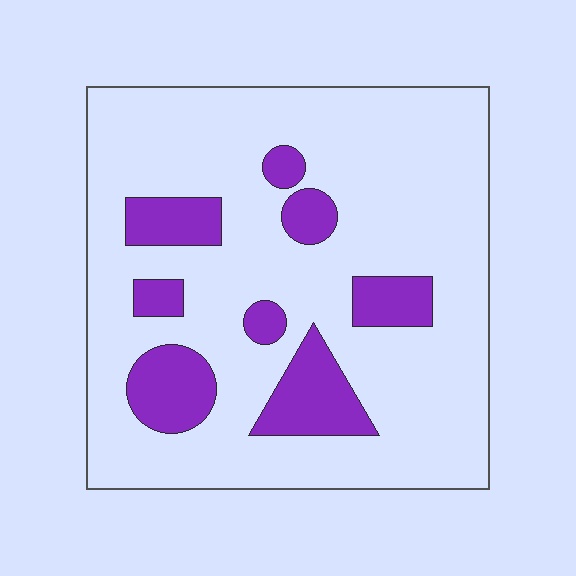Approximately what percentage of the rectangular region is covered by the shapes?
Approximately 20%.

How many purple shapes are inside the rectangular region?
8.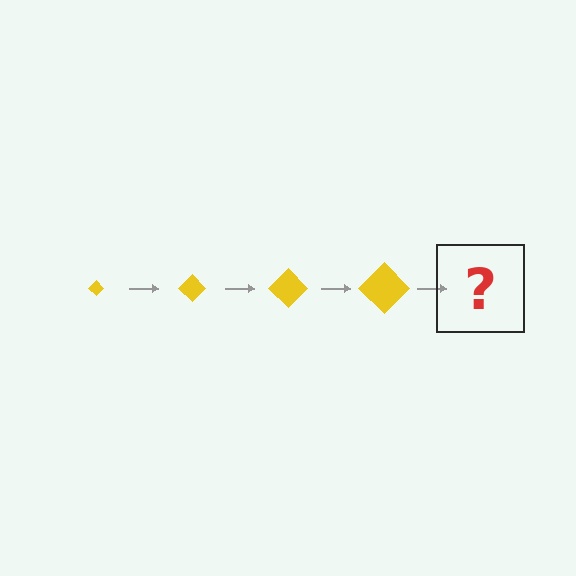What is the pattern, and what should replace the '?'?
The pattern is that the diamond gets progressively larger each step. The '?' should be a yellow diamond, larger than the previous one.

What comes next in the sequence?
The next element should be a yellow diamond, larger than the previous one.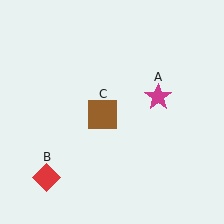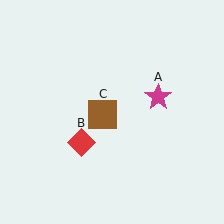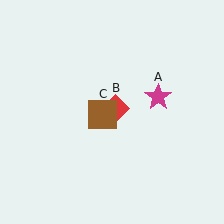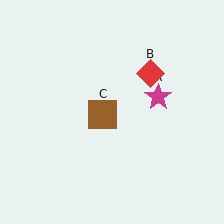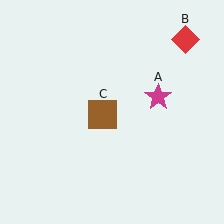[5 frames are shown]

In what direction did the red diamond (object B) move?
The red diamond (object B) moved up and to the right.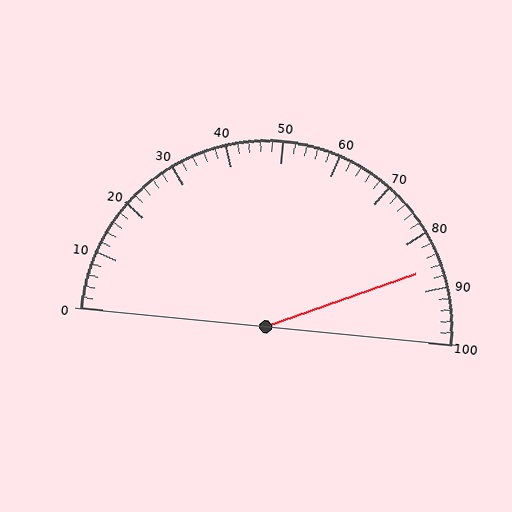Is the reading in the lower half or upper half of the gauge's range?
The reading is in the upper half of the range (0 to 100).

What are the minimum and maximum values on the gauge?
The gauge ranges from 0 to 100.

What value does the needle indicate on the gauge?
The needle indicates approximately 86.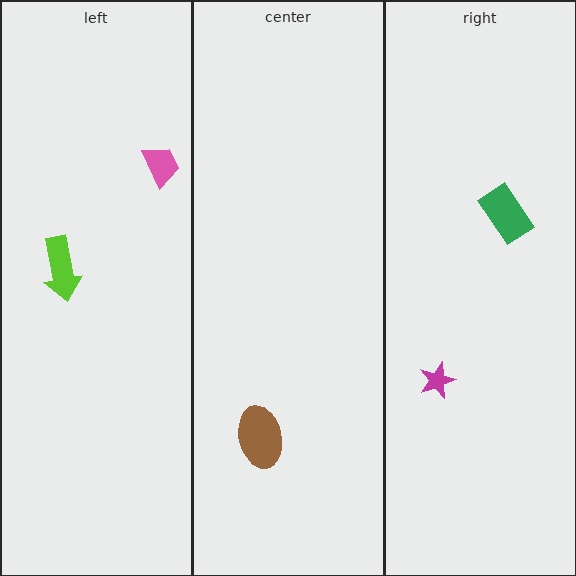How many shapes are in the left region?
2.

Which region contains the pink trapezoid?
The left region.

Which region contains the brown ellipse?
The center region.